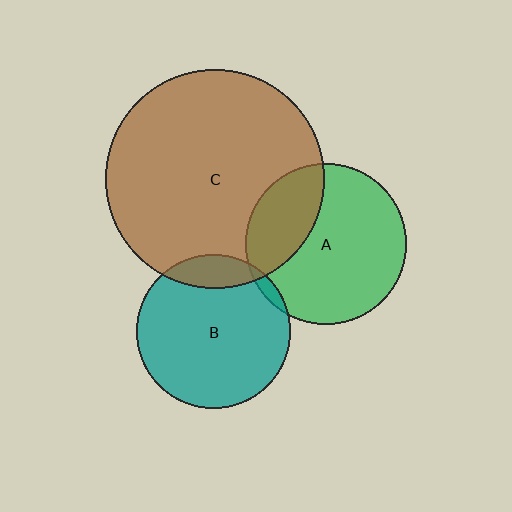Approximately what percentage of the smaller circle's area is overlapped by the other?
Approximately 5%.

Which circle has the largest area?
Circle C (brown).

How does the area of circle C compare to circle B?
Approximately 2.0 times.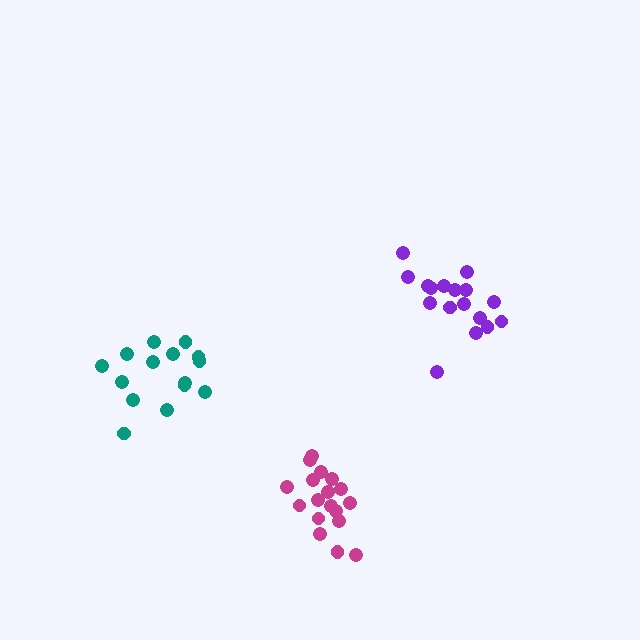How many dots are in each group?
Group 1: 17 dots, Group 2: 18 dots, Group 3: 15 dots (50 total).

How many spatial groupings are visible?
There are 3 spatial groupings.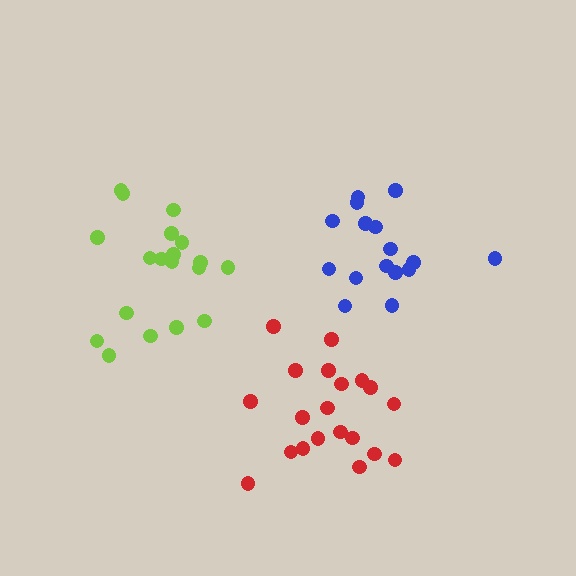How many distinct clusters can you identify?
There are 3 distinct clusters.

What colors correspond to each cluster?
The clusters are colored: lime, red, blue.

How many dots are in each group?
Group 1: 19 dots, Group 2: 20 dots, Group 3: 16 dots (55 total).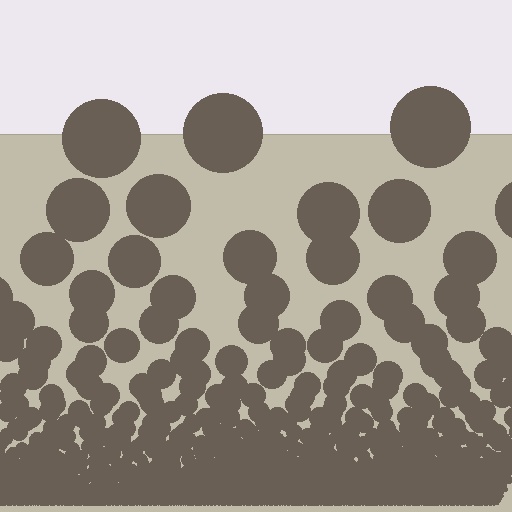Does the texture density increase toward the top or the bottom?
Density increases toward the bottom.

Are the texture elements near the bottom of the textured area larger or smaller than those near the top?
Smaller. The gradient is inverted — elements near the bottom are smaller and denser.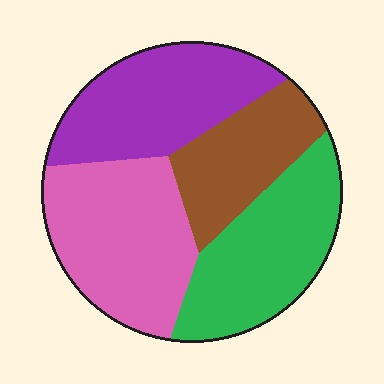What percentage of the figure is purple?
Purple covers 26% of the figure.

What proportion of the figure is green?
Green covers about 25% of the figure.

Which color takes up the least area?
Brown, at roughly 20%.